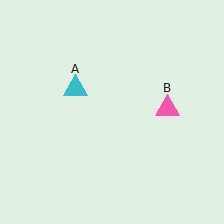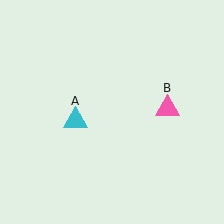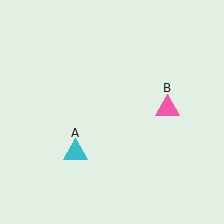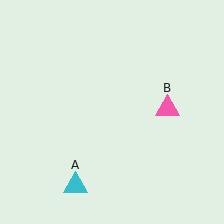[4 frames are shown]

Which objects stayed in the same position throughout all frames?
Pink triangle (object B) remained stationary.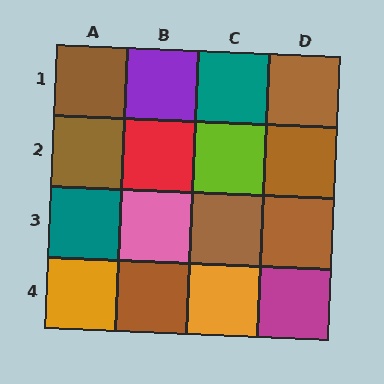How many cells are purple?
1 cell is purple.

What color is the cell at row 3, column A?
Teal.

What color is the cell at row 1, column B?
Purple.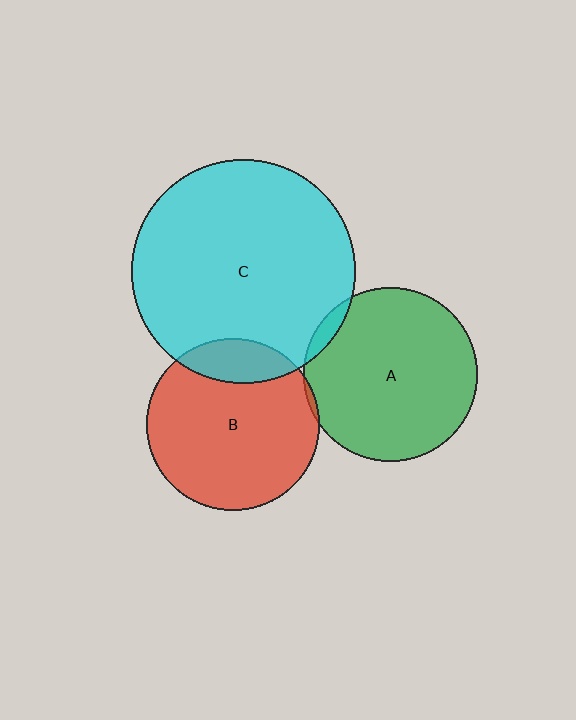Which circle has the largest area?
Circle C (cyan).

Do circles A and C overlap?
Yes.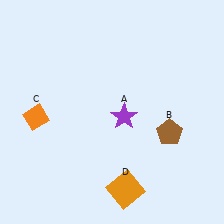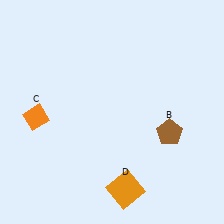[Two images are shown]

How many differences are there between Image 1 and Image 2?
There is 1 difference between the two images.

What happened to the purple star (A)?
The purple star (A) was removed in Image 2. It was in the bottom-right area of Image 1.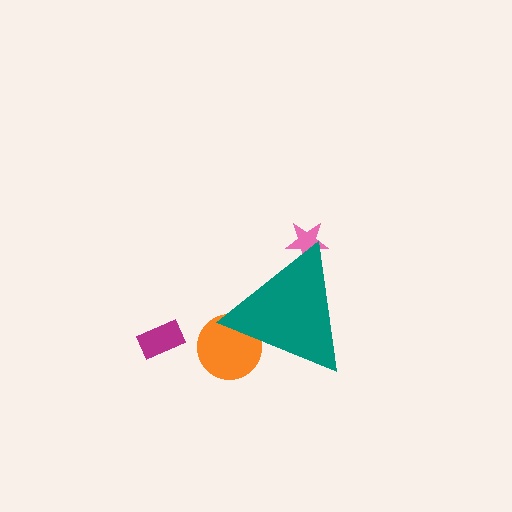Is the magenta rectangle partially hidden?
No, the magenta rectangle is fully visible.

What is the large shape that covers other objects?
A teal triangle.